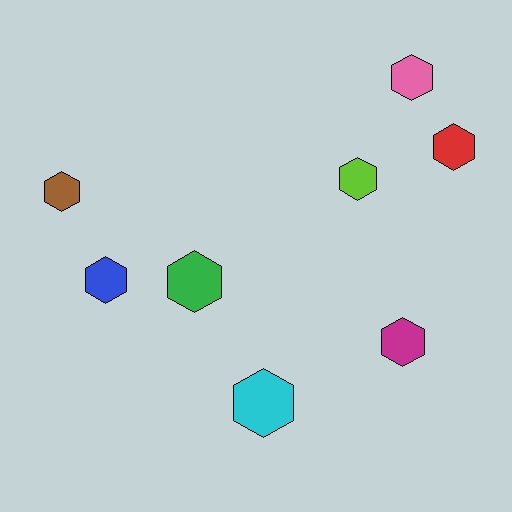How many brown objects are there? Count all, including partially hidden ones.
There is 1 brown object.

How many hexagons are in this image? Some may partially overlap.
There are 8 hexagons.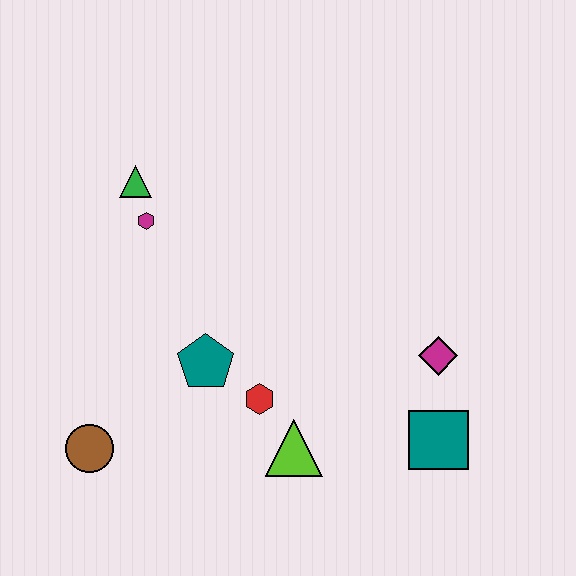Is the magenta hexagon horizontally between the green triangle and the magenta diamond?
Yes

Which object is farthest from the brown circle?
The magenta diamond is farthest from the brown circle.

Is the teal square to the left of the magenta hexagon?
No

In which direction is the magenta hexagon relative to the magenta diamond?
The magenta hexagon is to the left of the magenta diamond.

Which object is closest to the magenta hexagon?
The green triangle is closest to the magenta hexagon.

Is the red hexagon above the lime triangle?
Yes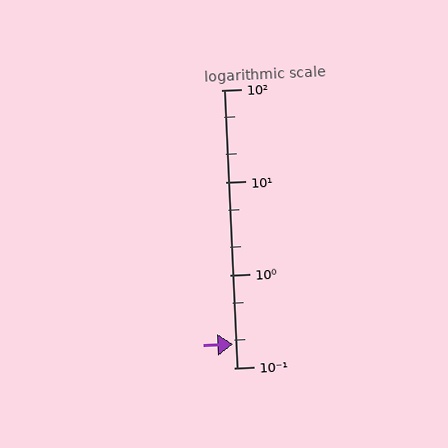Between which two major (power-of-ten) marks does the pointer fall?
The pointer is between 0.1 and 1.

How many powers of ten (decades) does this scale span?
The scale spans 3 decades, from 0.1 to 100.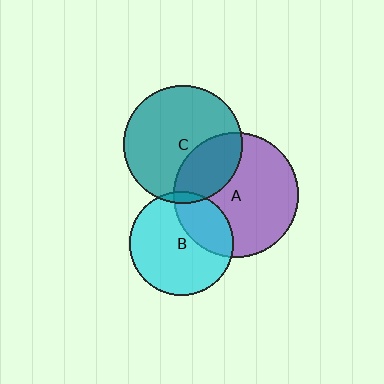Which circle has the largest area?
Circle A (purple).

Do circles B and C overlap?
Yes.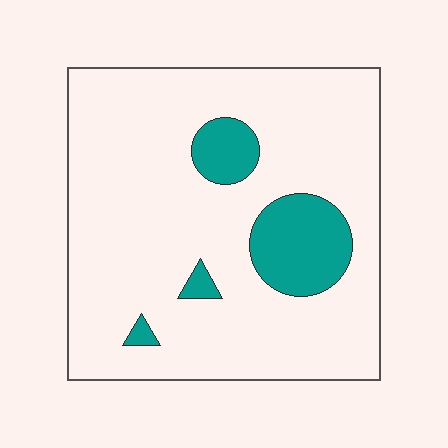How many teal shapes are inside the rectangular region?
4.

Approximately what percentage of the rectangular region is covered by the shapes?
Approximately 15%.